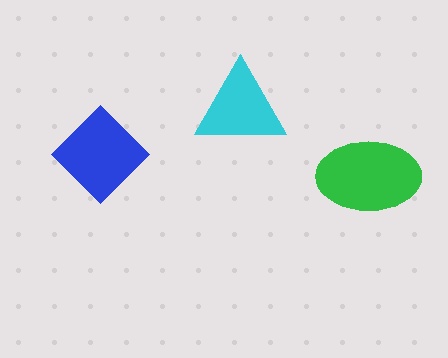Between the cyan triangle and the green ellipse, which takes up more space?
The green ellipse.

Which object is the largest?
The green ellipse.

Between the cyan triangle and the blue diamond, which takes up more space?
The blue diamond.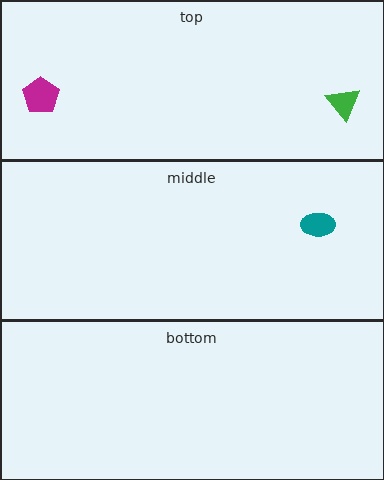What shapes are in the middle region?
The teal ellipse.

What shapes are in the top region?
The magenta pentagon, the green triangle.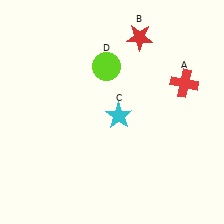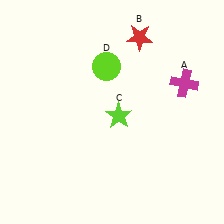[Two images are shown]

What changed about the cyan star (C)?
In Image 1, C is cyan. In Image 2, it changed to lime.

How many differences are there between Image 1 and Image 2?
There are 2 differences between the two images.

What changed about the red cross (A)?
In Image 1, A is red. In Image 2, it changed to magenta.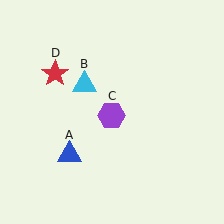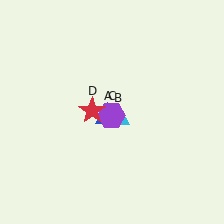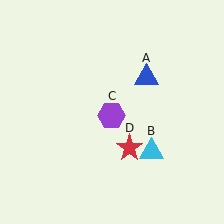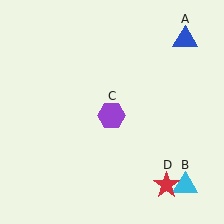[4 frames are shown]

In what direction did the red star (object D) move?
The red star (object D) moved down and to the right.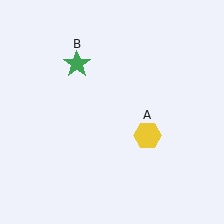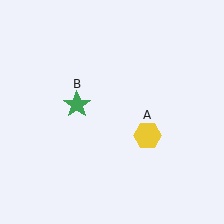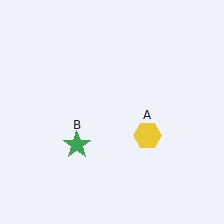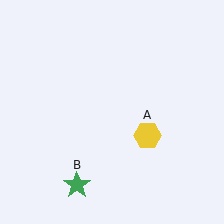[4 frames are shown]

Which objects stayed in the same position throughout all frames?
Yellow hexagon (object A) remained stationary.